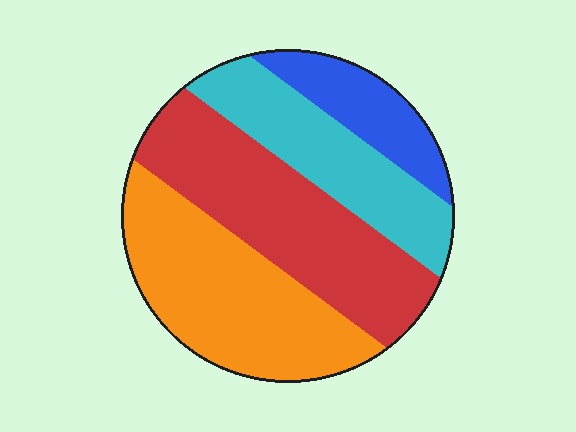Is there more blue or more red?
Red.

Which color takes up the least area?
Blue, at roughly 15%.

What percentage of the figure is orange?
Orange takes up about one third (1/3) of the figure.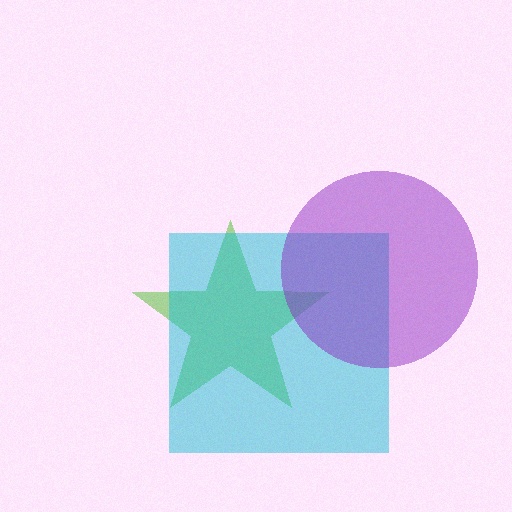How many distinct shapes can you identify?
There are 3 distinct shapes: a lime star, a cyan square, a purple circle.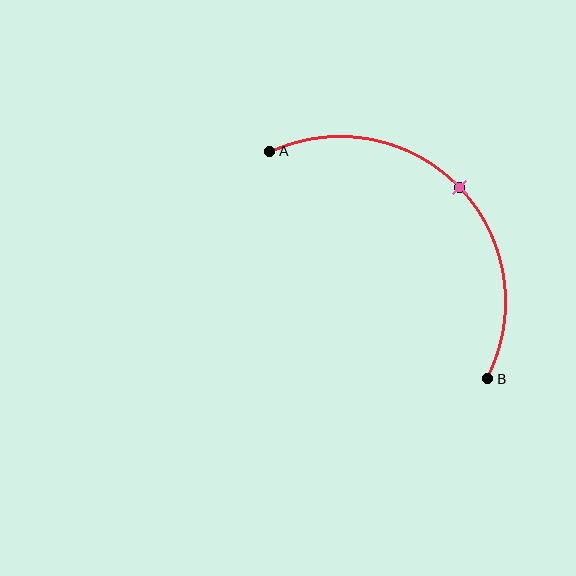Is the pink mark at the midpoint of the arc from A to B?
Yes. The pink mark lies on the arc at equal arc-length from both A and B — it is the arc midpoint.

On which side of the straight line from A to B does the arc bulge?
The arc bulges above and to the right of the straight line connecting A and B.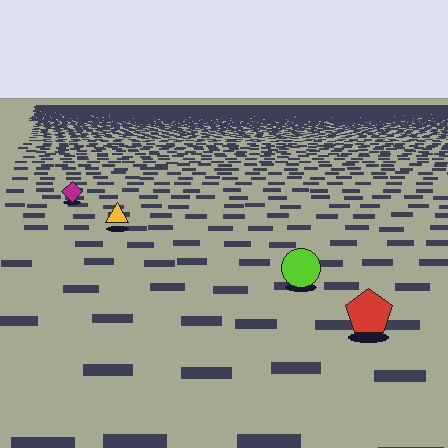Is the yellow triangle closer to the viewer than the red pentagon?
No. The red pentagon is closer — you can tell from the texture gradient: the ground texture is coarser near it.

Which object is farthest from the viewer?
The magenta diamond is farthest from the viewer. It appears smaller and the ground texture around it is denser.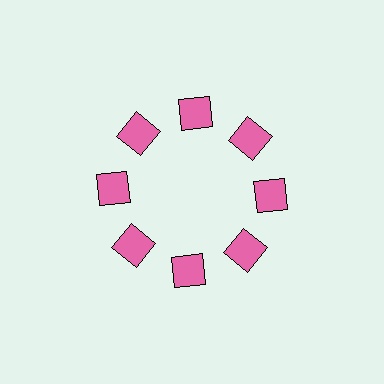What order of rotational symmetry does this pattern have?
This pattern has 8-fold rotational symmetry.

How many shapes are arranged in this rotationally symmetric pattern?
There are 8 shapes, arranged in 8 groups of 1.